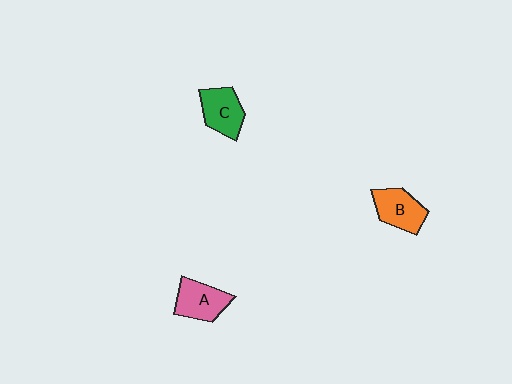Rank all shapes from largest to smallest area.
From largest to smallest: A (pink), B (orange), C (green).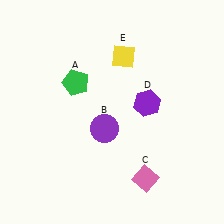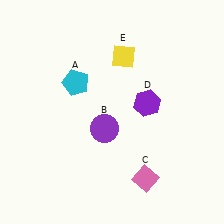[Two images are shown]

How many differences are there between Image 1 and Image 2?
There is 1 difference between the two images.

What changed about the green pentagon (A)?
In Image 1, A is green. In Image 2, it changed to cyan.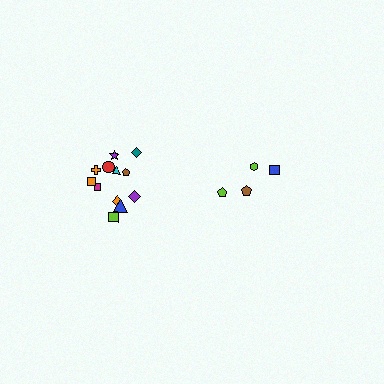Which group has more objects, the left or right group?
The left group.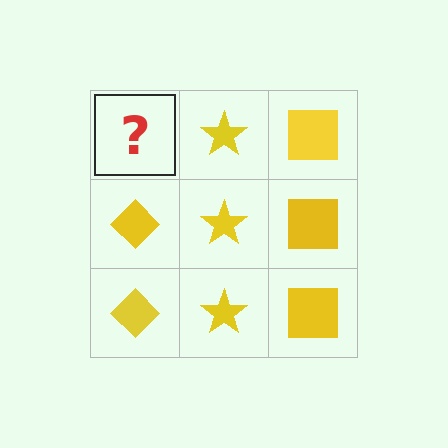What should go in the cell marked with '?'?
The missing cell should contain a yellow diamond.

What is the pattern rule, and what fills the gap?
The rule is that each column has a consistent shape. The gap should be filled with a yellow diamond.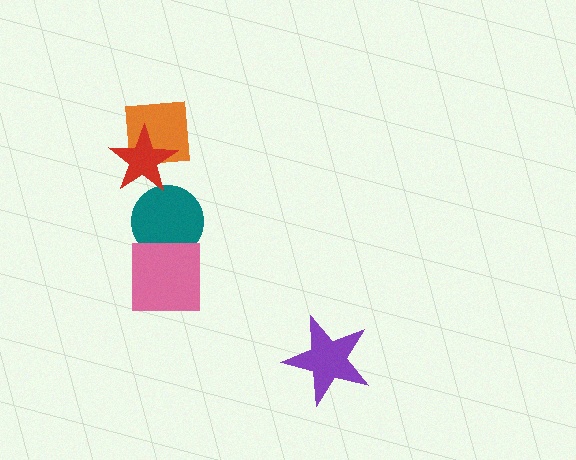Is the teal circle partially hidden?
Yes, it is partially covered by another shape.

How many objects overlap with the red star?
1 object overlaps with the red star.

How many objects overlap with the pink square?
1 object overlaps with the pink square.